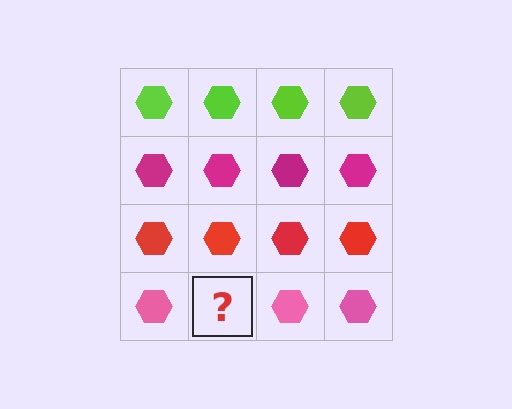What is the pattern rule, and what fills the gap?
The rule is that each row has a consistent color. The gap should be filled with a pink hexagon.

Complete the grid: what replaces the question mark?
The question mark should be replaced with a pink hexagon.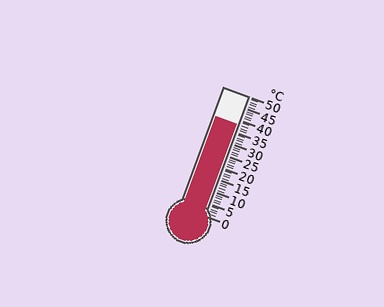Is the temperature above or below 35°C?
The temperature is above 35°C.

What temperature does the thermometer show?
The thermometer shows approximately 38°C.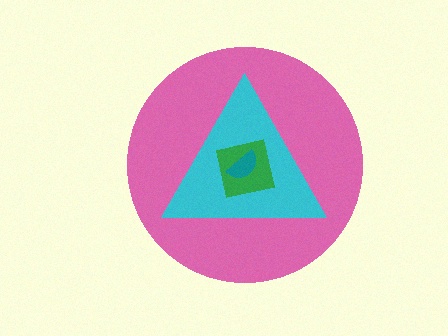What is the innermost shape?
The teal semicircle.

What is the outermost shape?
The pink circle.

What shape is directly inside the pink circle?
The cyan triangle.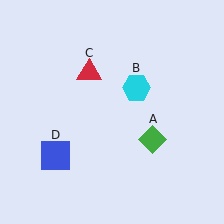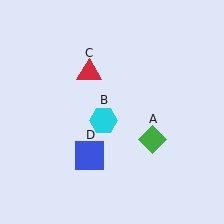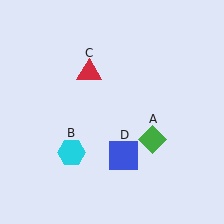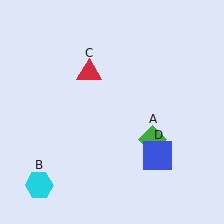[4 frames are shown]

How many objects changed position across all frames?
2 objects changed position: cyan hexagon (object B), blue square (object D).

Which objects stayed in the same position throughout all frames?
Green diamond (object A) and red triangle (object C) remained stationary.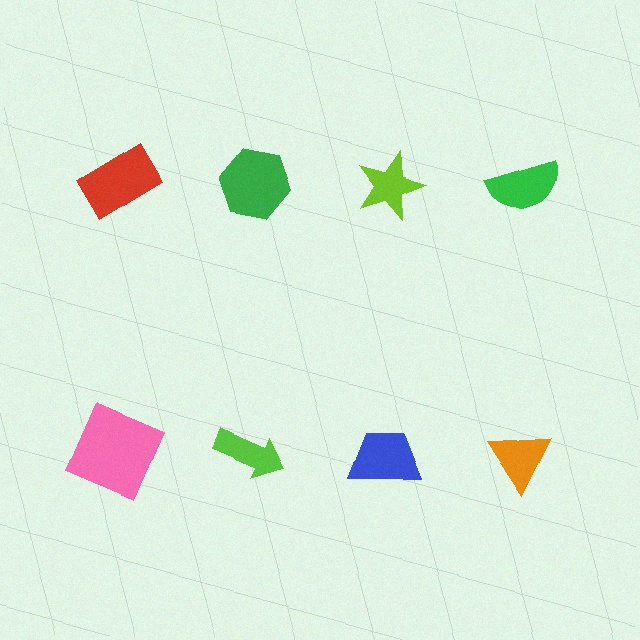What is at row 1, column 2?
A green hexagon.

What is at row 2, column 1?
A pink square.